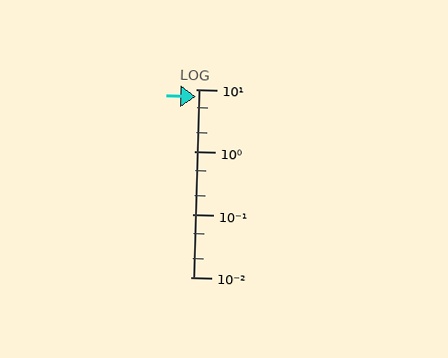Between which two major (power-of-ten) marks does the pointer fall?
The pointer is between 1 and 10.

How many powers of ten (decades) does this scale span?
The scale spans 3 decades, from 0.01 to 10.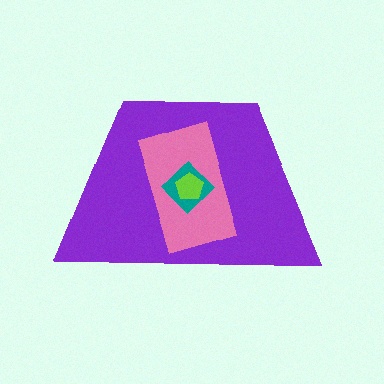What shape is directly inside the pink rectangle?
The teal diamond.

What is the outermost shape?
The purple trapezoid.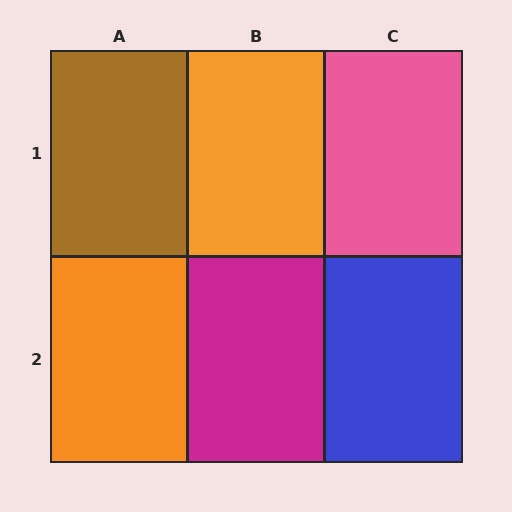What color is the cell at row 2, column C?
Blue.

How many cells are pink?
1 cell is pink.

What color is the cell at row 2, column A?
Orange.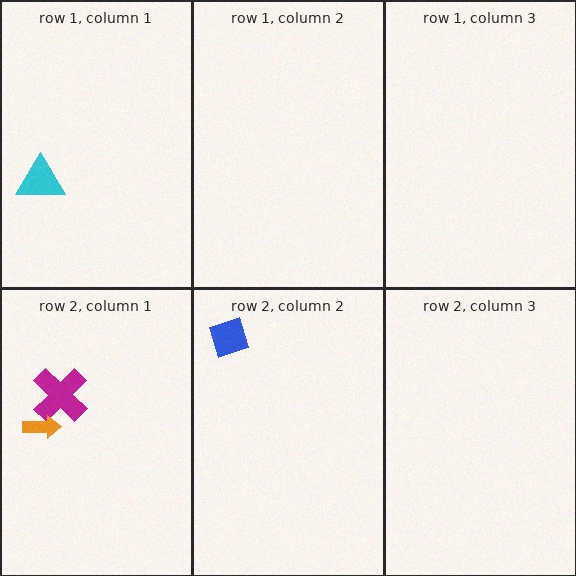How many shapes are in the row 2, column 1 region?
2.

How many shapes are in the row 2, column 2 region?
1.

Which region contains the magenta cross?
The row 2, column 1 region.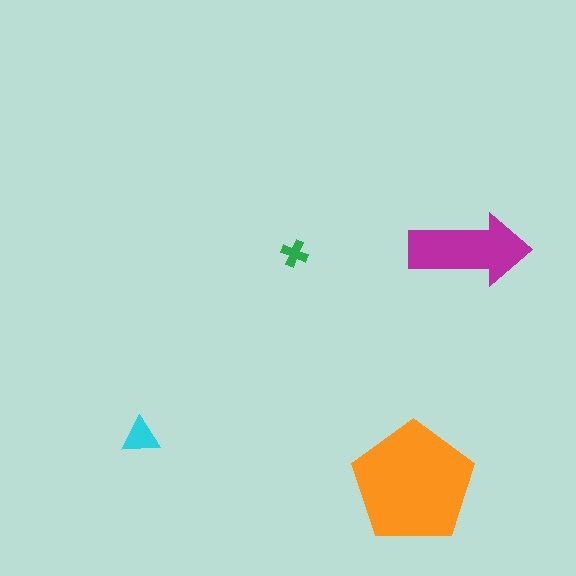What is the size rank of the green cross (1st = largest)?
4th.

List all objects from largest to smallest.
The orange pentagon, the magenta arrow, the cyan triangle, the green cross.